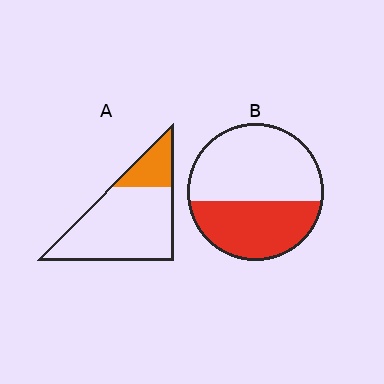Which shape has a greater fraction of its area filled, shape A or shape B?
Shape B.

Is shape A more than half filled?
No.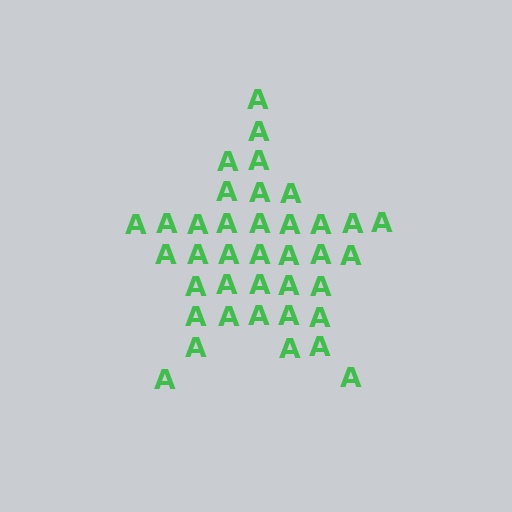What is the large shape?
The large shape is a star.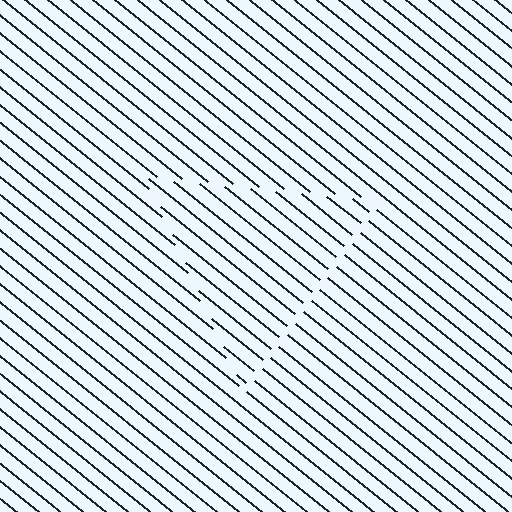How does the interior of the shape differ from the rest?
The interior of the shape contains the same grating, shifted by half a period — the contour is defined by the phase discontinuity where line-ends from the inner and outer gratings abut.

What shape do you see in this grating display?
An illusory triangle. The interior of the shape contains the same grating, shifted by half a period — the contour is defined by the phase discontinuity where line-ends from the inner and outer gratings abut.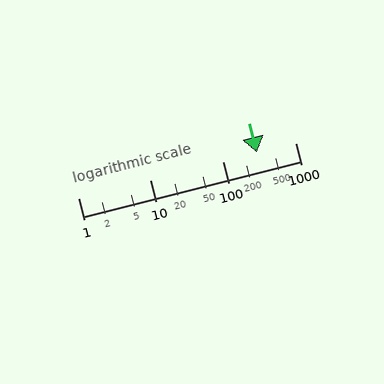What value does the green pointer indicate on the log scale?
The pointer indicates approximately 300.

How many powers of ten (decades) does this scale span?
The scale spans 3 decades, from 1 to 1000.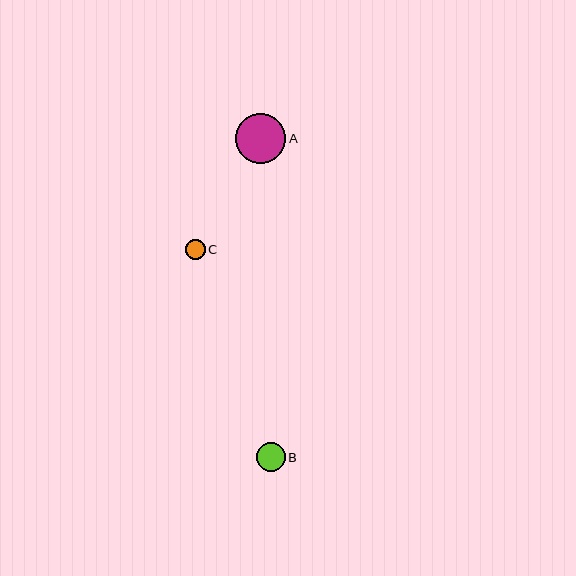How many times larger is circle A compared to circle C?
Circle A is approximately 2.5 times the size of circle C.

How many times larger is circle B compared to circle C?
Circle B is approximately 1.5 times the size of circle C.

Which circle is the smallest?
Circle C is the smallest with a size of approximately 20 pixels.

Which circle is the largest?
Circle A is the largest with a size of approximately 50 pixels.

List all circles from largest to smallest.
From largest to smallest: A, B, C.